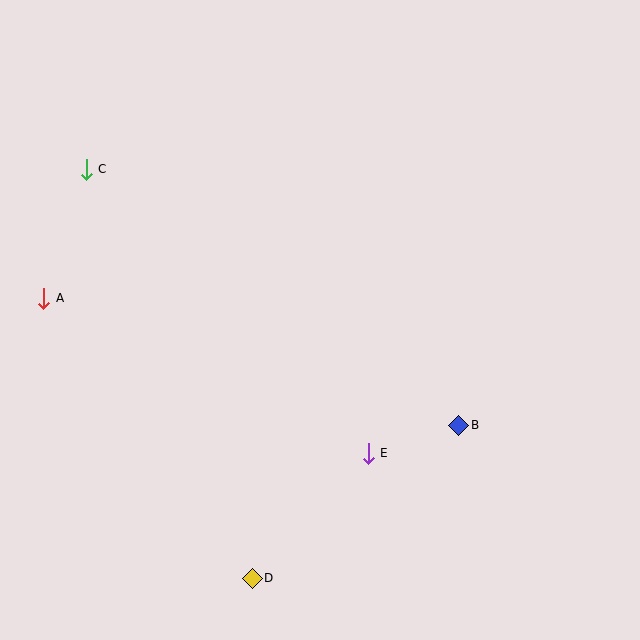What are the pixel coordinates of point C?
Point C is at (86, 169).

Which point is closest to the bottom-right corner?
Point B is closest to the bottom-right corner.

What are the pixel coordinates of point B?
Point B is at (459, 425).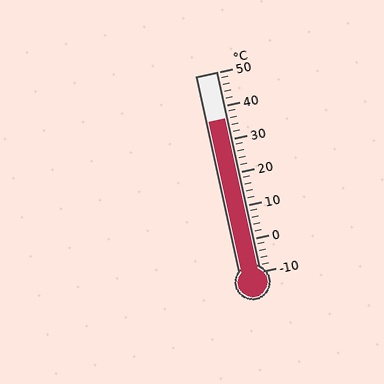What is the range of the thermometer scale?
The thermometer scale ranges from -10°C to 50°C.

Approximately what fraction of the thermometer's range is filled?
The thermometer is filled to approximately 75% of its range.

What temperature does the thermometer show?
The thermometer shows approximately 36°C.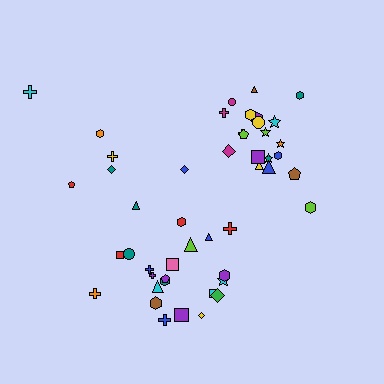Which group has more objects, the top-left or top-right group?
The top-right group.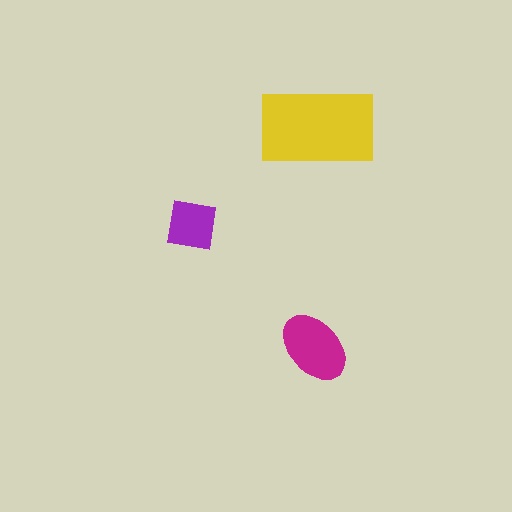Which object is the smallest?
The purple square.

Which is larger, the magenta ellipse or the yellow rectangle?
The yellow rectangle.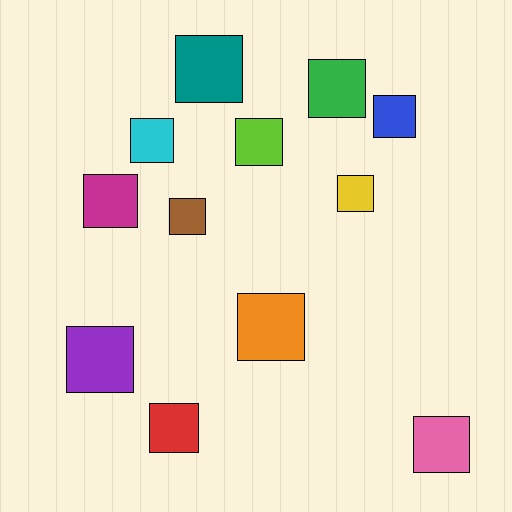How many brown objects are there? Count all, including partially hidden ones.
There is 1 brown object.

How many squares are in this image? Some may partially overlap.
There are 12 squares.